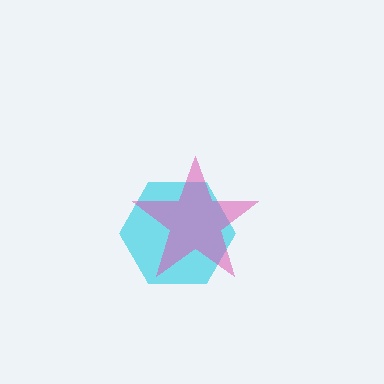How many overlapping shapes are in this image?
There are 2 overlapping shapes in the image.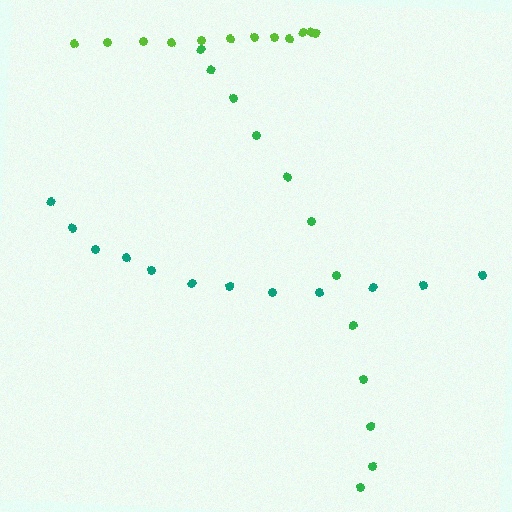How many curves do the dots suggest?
There are 3 distinct paths.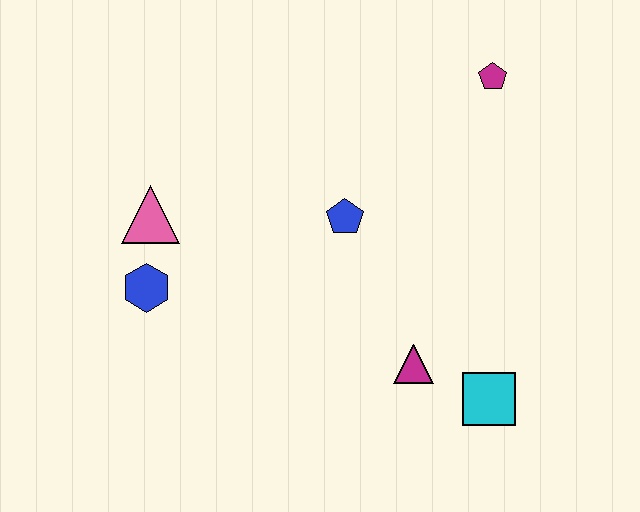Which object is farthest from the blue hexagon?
The magenta pentagon is farthest from the blue hexagon.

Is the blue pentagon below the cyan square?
No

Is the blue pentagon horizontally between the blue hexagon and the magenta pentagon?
Yes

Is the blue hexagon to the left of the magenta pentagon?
Yes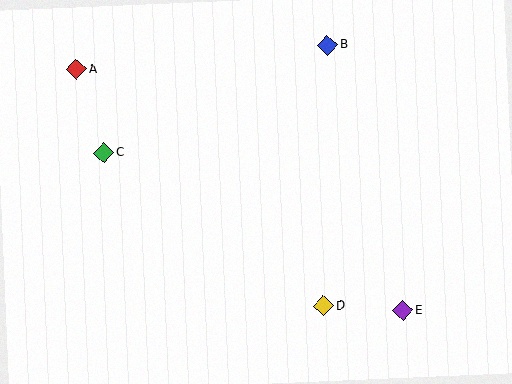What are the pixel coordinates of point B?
Point B is at (328, 45).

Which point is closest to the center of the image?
Point D at (323, 306) is closest to the center.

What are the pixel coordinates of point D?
Point D is at (323, 306).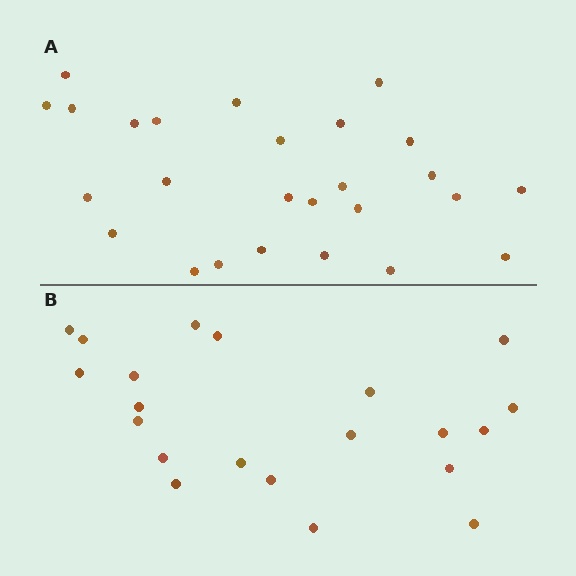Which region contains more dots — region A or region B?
Region A (the top region) has more dots.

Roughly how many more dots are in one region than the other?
Region A has about 5 more dots than region B.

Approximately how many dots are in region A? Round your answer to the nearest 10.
About 30 dots. (The exact count is 26, which rounds to 30.)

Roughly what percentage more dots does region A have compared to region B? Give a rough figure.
About 25% more.